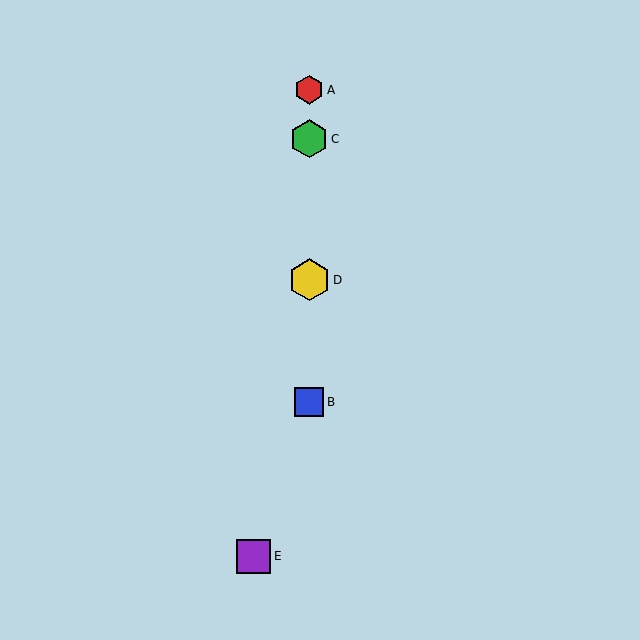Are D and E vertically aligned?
No, D is at x≈309 and E is at x≈254.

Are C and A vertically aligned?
Yes, both are at x≈309.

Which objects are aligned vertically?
Objects A, B, C, D are aligned vertically.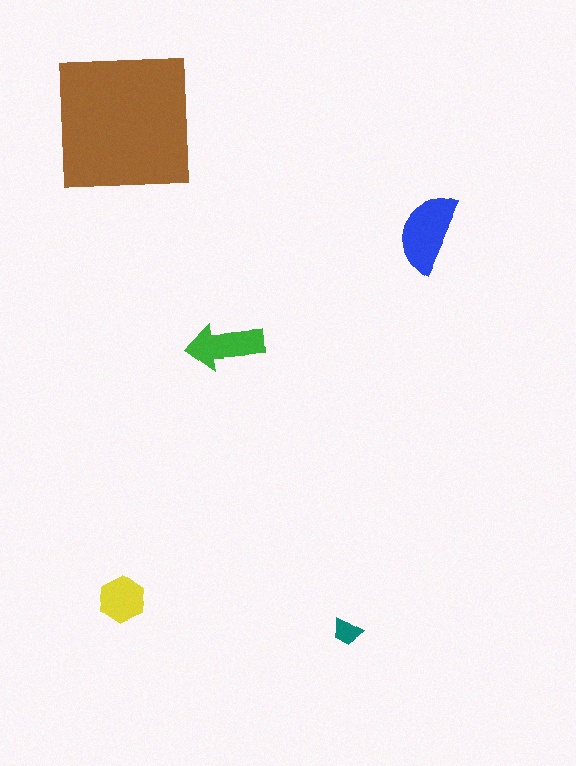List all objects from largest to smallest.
The brown square, the blue semicircle, the green arrow, the yellow hexagon, the teal trapezoid.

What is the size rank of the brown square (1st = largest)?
1st.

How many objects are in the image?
There are 5 objects in the image.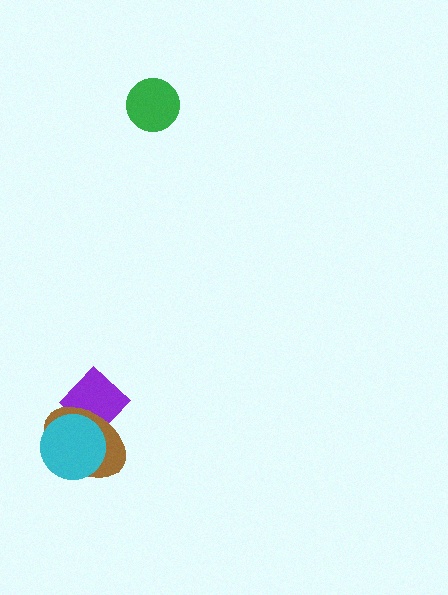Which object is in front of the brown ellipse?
The cyan circle is in front of the brown ellipse.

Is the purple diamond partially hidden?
Yes, it is partially covered by another shape.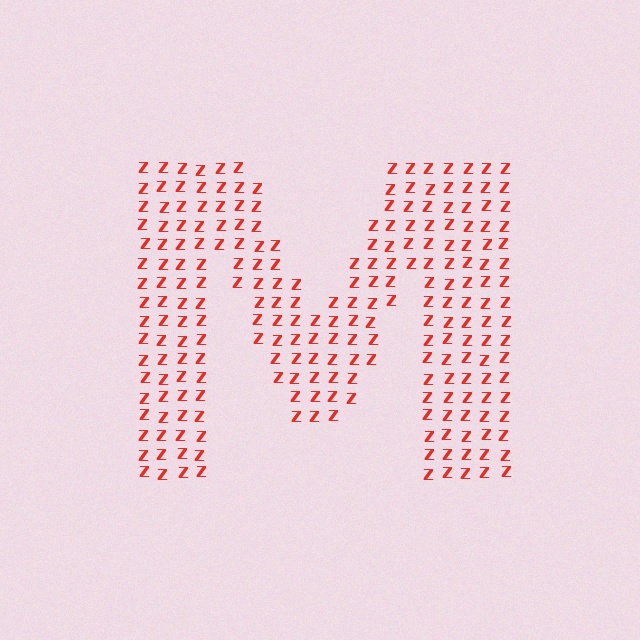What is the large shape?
The large shape is the letter M.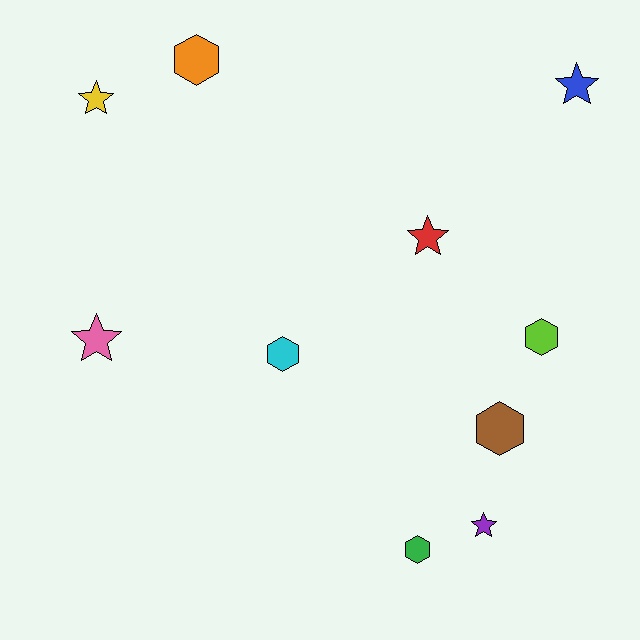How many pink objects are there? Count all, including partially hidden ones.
There is 1 pink object.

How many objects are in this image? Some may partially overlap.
There are 10 objects.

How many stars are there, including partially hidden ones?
There are 5 stars.